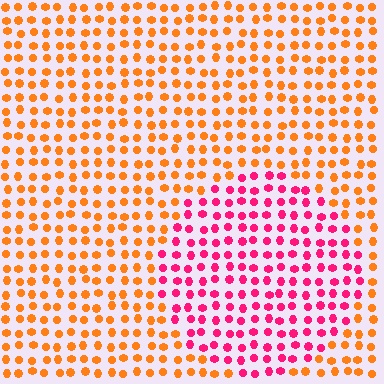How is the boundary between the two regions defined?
The boundary is defined purely by a slight shift in hue (about 54 degrees). Spacing, size, and orientation are identical on both sides.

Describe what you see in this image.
The image is filled with small orange elements in a uniform arrangement. A circle-shaped region is visible where the elements are tinted to a slightly different hue, forming a subtle color boundary.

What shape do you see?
I see a circle.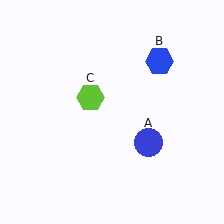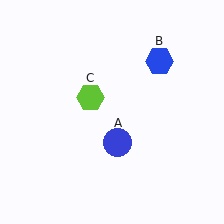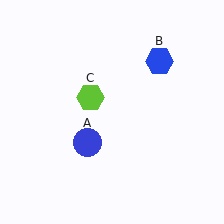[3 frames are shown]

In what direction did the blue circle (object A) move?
The blue circle (object A) moved left.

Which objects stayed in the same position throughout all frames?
Blue hexagon (object B) and lime hexagon (object C) remained stationary.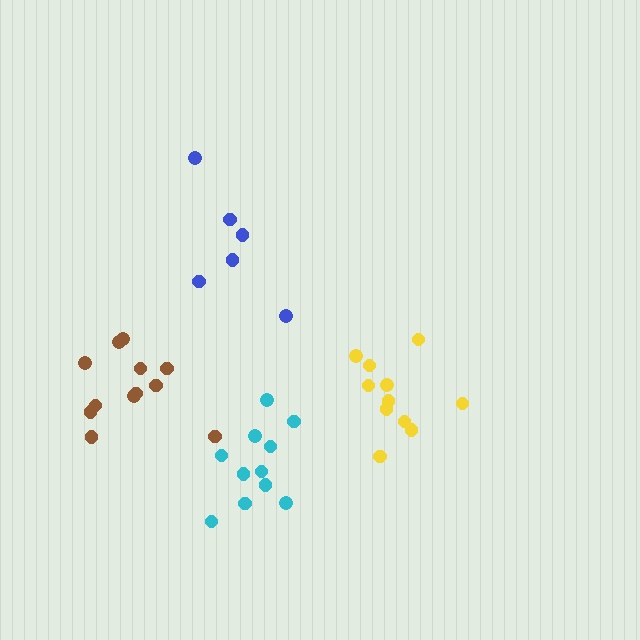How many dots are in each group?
Group 1: 12 dots, Group 2: 11 dots, Group 3: 6 dots, Group 4: 11 dots (40 total).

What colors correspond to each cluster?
The clusters are colored: brown, cyan, blue, yellow.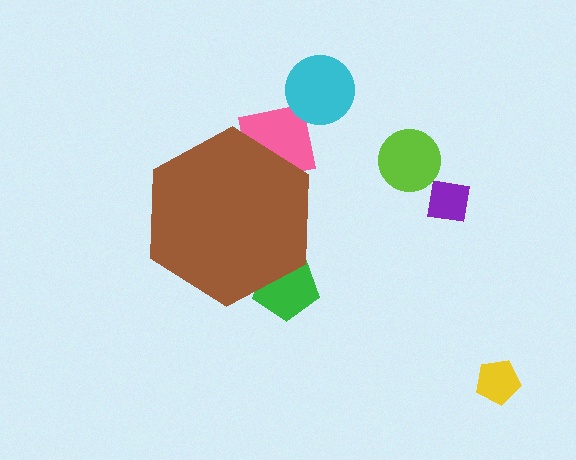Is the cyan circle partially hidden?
No, the cyan circle is fully visible.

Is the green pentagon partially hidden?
Yes, the green pentagon is partially hidden behind the brown hexagon.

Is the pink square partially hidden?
Yes, the pink square is partially hidden behind the brown hexagon.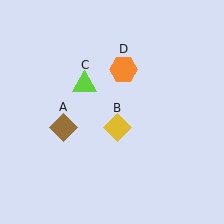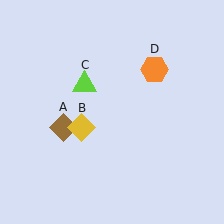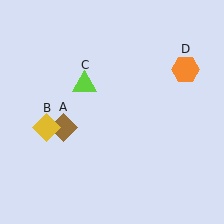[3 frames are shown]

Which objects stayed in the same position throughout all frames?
Brown diamond (object A) and lime triangle (object C) remained stationary.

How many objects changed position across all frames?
2 objects changed position: yellow diamond (object B), orange hexagon (object D).